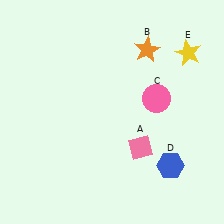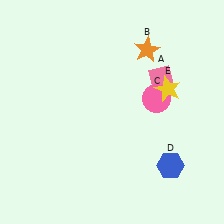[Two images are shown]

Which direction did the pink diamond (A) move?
The pink diamond (A) moved up.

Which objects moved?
The objects that moved are: the pink diamond (A), the yellow star (E).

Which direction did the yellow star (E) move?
The yellow star (E) moved down.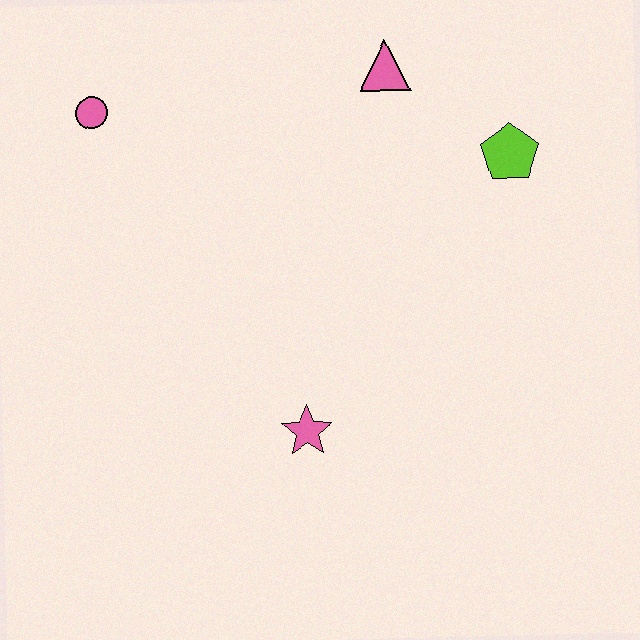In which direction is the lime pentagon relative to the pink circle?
The lime pentagon is to the right of the pink circle.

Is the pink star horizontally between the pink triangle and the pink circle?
Yes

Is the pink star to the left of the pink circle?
No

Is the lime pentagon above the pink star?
Yes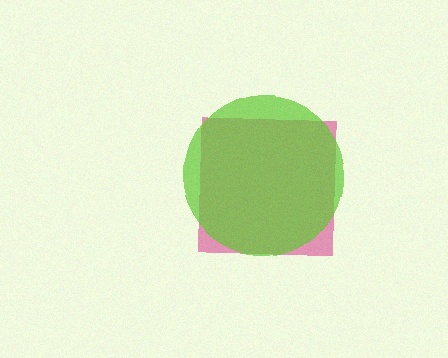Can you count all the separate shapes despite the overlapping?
Yes, there are 2 separate shapes.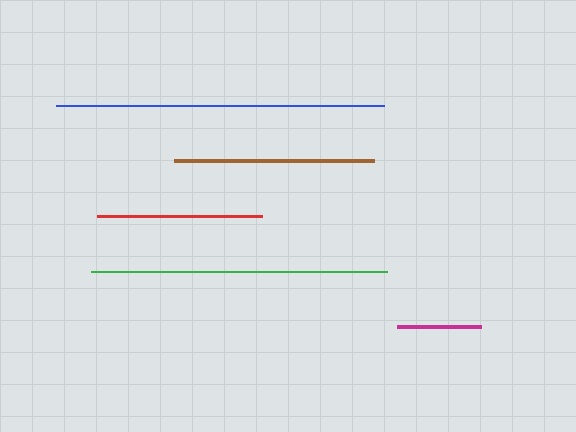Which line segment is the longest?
The blue line is the longest at approximately 328 pixels.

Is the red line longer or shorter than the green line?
The green line is longer than the red line.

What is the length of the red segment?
The red segment is approximately 165 pixels long.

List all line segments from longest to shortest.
From longest to shortest: blue, green, brown, red, magenta.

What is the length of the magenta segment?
The magenta segment is approximately 84 pixels long.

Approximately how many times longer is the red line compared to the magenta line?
The red line is approximately 2.0 times the length of the magenta line.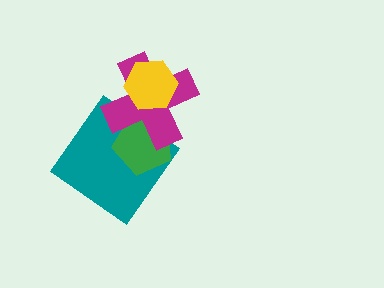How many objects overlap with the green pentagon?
2 objects overlap with the green pentagon.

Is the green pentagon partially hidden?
Yes, it is partially covered by another shape.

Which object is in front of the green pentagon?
The magenta cross is in front of the green pentagon.